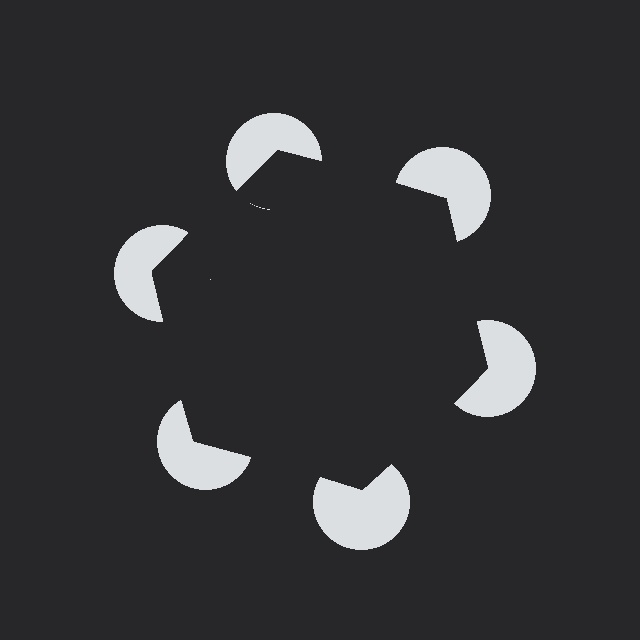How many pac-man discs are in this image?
There are 6 — one at each vertex of the illusory hexagon.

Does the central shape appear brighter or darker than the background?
It typically appears slightly darker than the background, even though no actual brightness change is drawn.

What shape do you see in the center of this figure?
An illusory hexagon — its edges are inferred from the aligned wedge cuts in the pac-man discs, not physically drawn.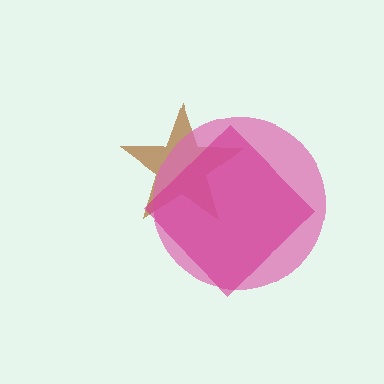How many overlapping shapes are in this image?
There are 3 overlapping shapes in the image.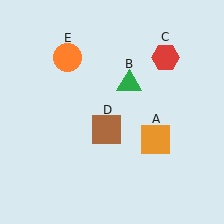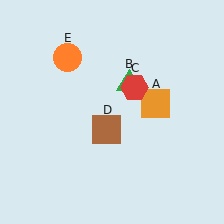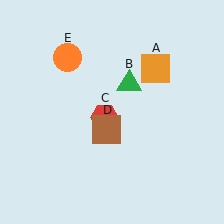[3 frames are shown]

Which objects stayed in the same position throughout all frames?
Green triangle (object B) and brown square (object D) and orange circle (object E) remained stationary.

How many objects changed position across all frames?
2 objects changed position: orange square (object A), red hexagon (object C).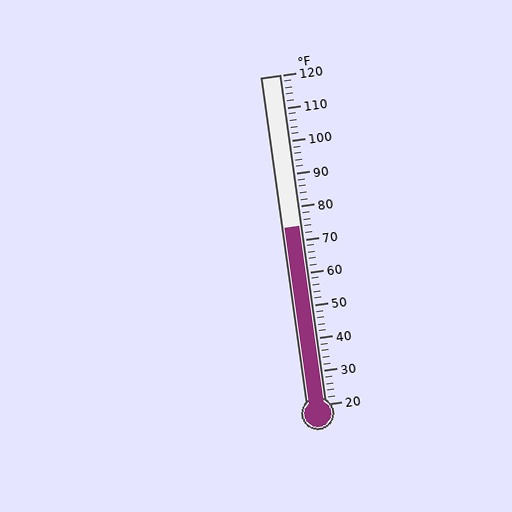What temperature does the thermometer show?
The thermometer shows approximately 74°F.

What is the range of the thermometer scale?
The thermometer scale ranges from 20°F to 120°F.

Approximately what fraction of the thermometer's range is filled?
The thermometer is filled to approximately 55% of its range.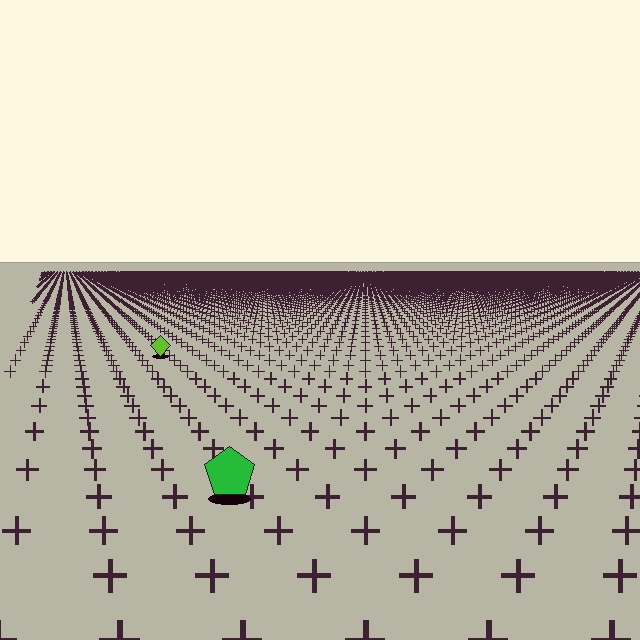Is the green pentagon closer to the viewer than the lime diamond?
Yes. The green pentagon is closer — you can tell from the texture gradient: the ground texture is coarser near it.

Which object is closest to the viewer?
The green pentagon is closest. The texture marks near it are larger and more spread out.